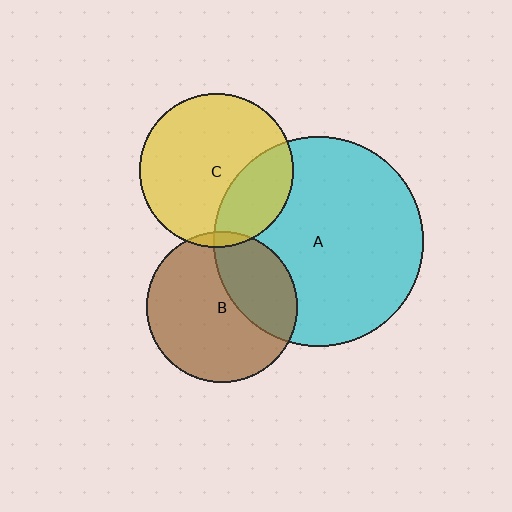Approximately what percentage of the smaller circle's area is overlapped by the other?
Approximately 5%.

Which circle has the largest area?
Circle A (cyan).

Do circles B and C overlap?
Yes.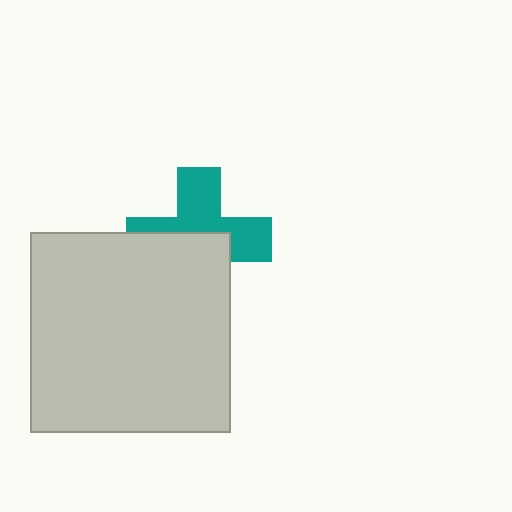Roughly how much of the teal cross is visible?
About half of it is visible (roughly 50%).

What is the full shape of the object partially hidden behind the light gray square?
The partially hidden object is a teal cross.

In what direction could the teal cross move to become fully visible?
The teal cross could move up. That would shift it out from behind the light gray square entirely.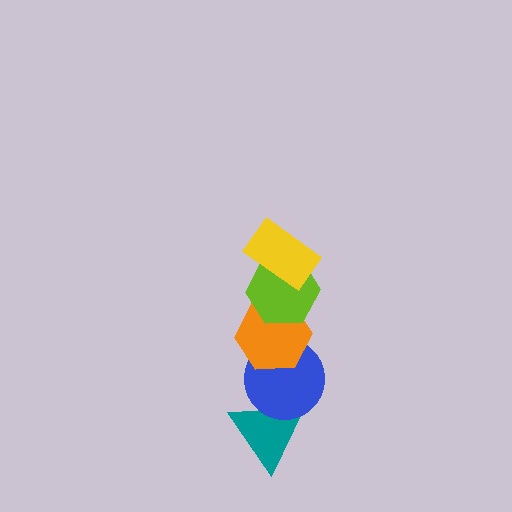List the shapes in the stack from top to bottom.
From top to bottom: the yellow rectangle, the lime hexagon, the orange hexagon, the blue circle, the teal triangle.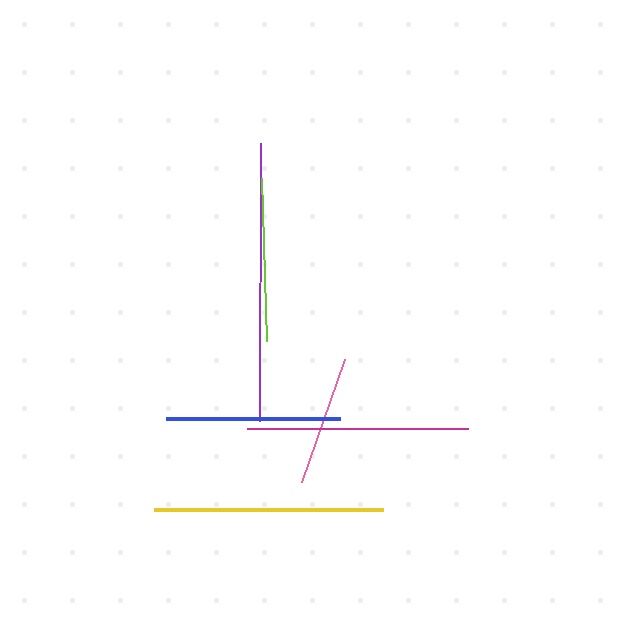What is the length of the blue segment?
The blue segment is approximately 174 pixels long.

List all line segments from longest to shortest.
From longest to shortest: purple, yellow, magenta, blue, lime, pink.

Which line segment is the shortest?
The pink line is the shortest at approximately 131 pixels.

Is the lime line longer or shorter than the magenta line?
The magenta line is longer than the lime line.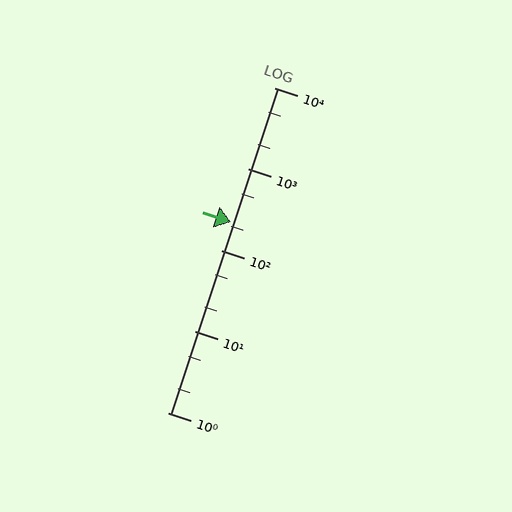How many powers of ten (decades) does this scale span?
The scale spans 4 decades, from 1 to 10000.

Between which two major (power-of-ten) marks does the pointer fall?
The pointer is between 100 and 1000.